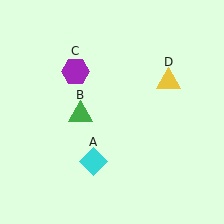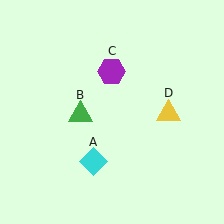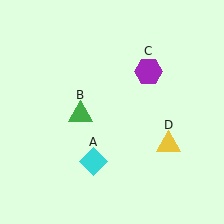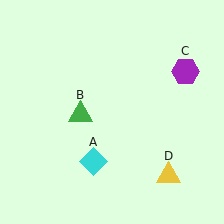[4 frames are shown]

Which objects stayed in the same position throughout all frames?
Cyan diamond (object A) and green triangle (object B) remained stationary.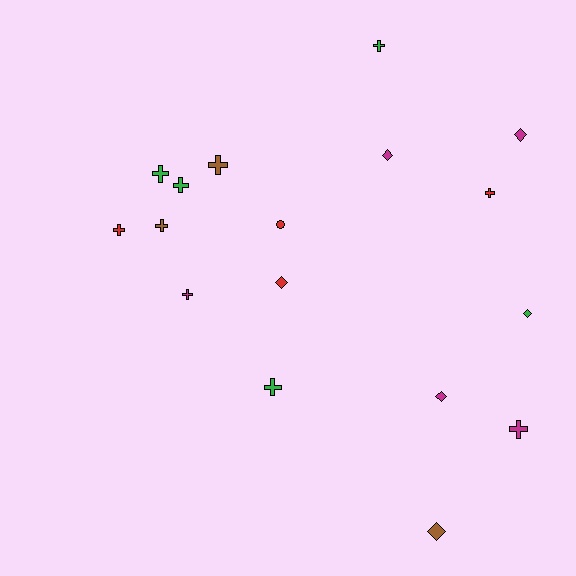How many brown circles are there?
There are no brown circles.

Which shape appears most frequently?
Cross, with 10 objects.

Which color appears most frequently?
Magenta, with 5 objects.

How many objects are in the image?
There are 17 objects.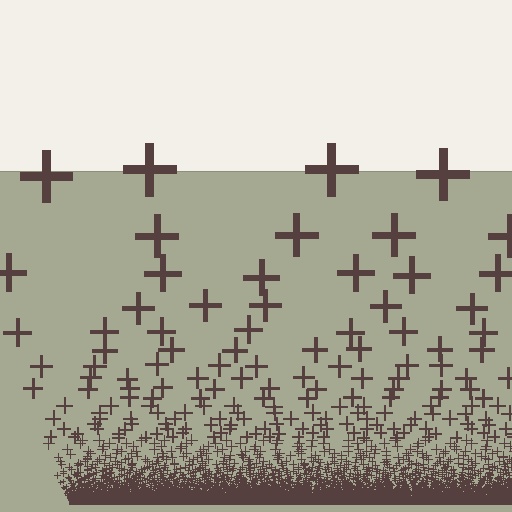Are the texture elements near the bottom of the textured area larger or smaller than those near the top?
Smaller. The gradient is inverted — elements near the bottom are smaller and denser.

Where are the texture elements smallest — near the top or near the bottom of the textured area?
Near the bottom.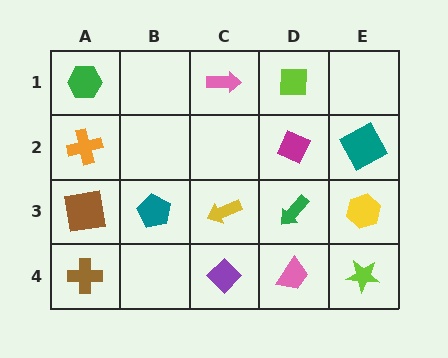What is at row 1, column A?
A green hexagon.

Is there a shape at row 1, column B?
No, that cell is empty.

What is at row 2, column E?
A teal square.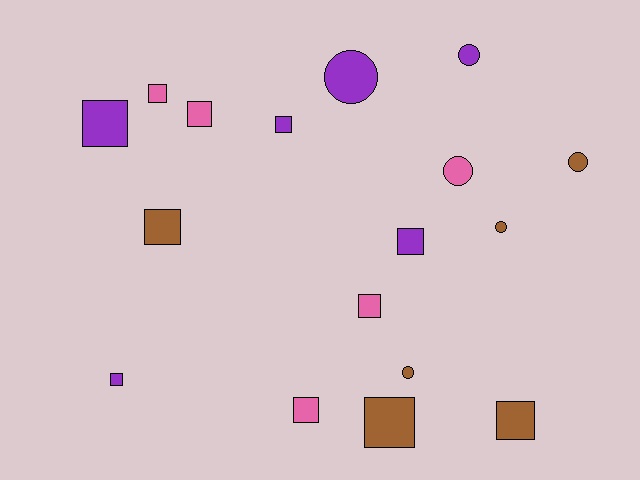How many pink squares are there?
There are 4 pink squares.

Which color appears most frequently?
Purple, with 6 objects.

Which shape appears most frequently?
Square, with 11 objects.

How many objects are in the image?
There are 17 objects.